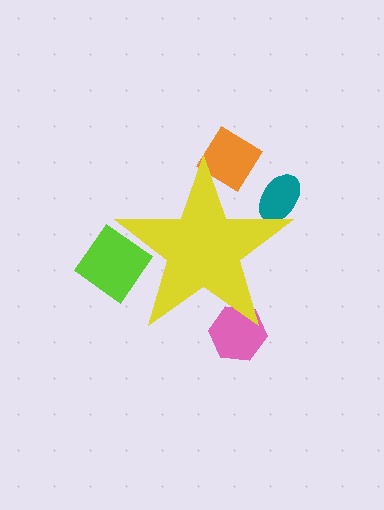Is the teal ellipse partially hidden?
Yes, the teal ellipse is partially hidden behind the yellow star.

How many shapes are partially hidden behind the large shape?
5 shapes are partially hidden.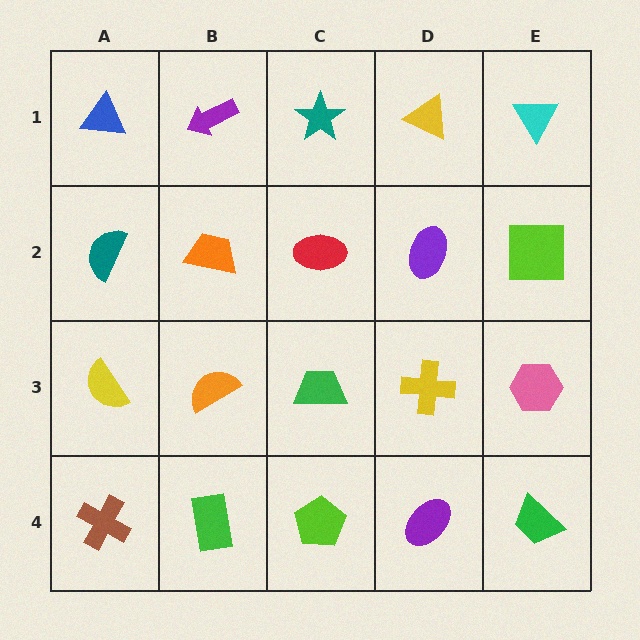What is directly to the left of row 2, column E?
A purple ellipse.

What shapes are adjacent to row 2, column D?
A yellow triangle (row 1, column D), a yellow cross (row 3, column D), a red ellipse (row 2, column C), a lime square (row 2, column E).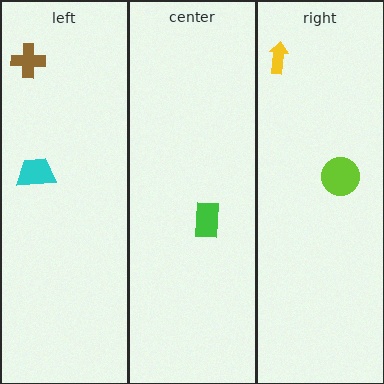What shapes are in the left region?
The cyan trapezoid, the brown cross.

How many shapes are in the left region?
2.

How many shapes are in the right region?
2.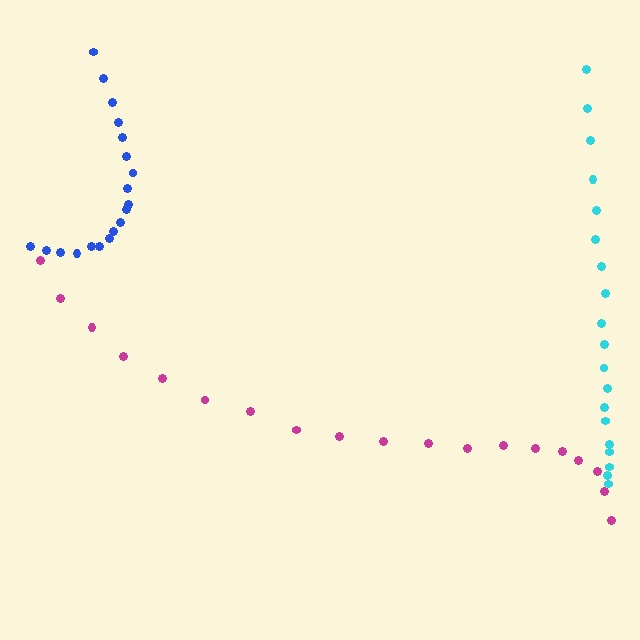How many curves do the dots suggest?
There are 3 distinct paths.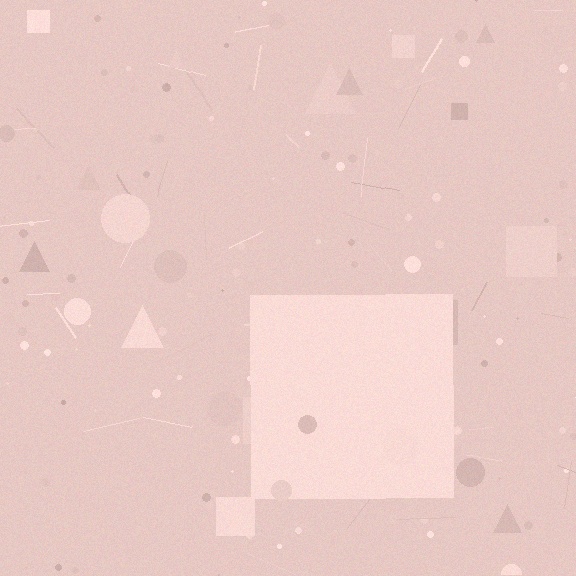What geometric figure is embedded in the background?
A square is embedded in the background.